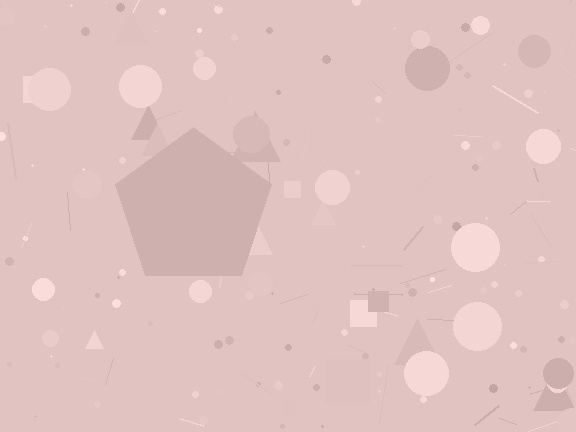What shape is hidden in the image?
A pentagon is hidden in the image.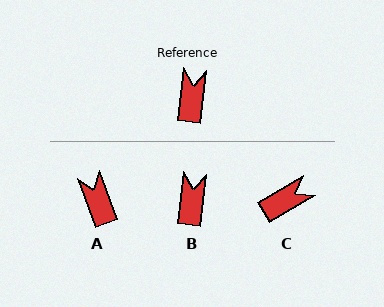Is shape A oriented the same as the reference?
No, it is off by about 27 degrees.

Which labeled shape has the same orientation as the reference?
B.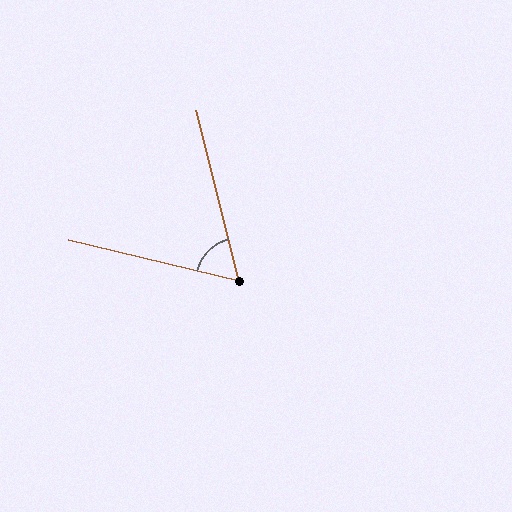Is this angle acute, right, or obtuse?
It is acute.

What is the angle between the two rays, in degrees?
Approximately 63 degrees.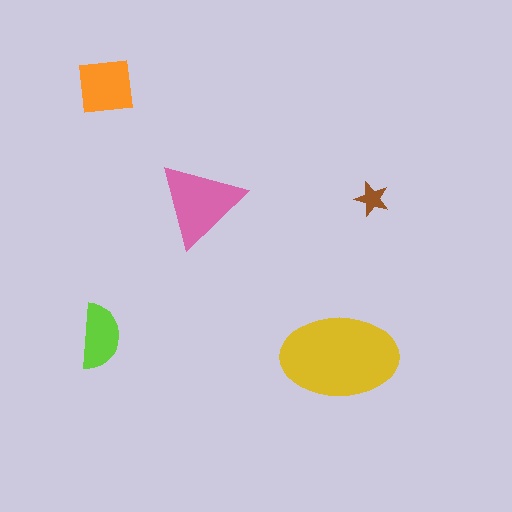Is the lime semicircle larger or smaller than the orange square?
Smaller.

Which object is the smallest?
The brown star.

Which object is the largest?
The yellow ellipse.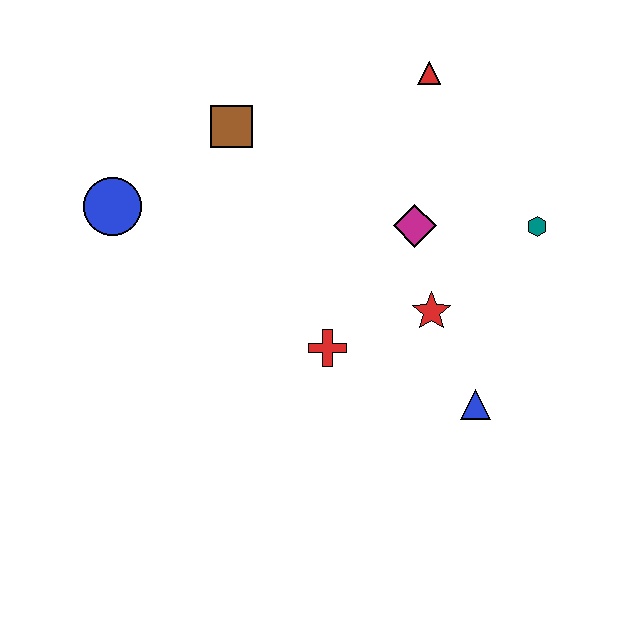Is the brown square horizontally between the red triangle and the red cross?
No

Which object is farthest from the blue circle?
The teal hexagon is farthest from the blue circle.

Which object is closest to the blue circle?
The brown square is closest to the blue circle.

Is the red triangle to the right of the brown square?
Yes